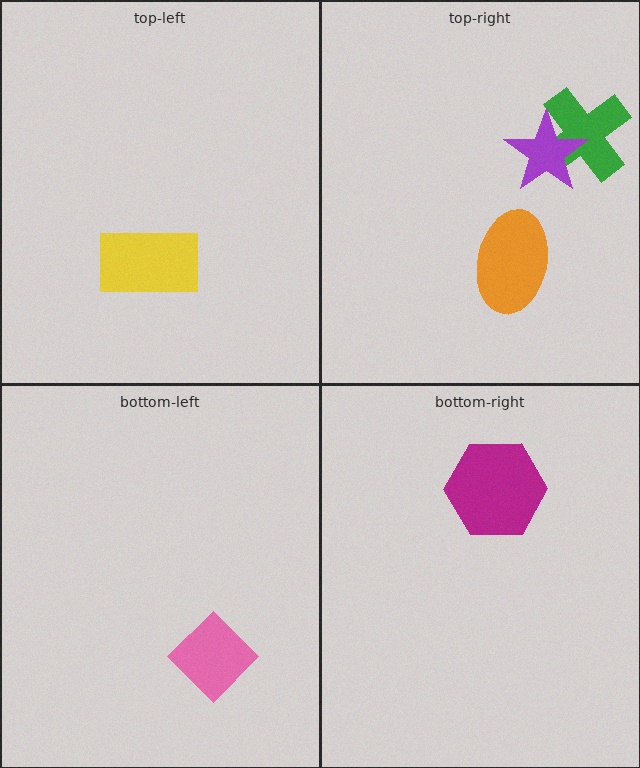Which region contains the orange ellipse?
The top-right region.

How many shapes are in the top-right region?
3.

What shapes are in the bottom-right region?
The magenta hexagon.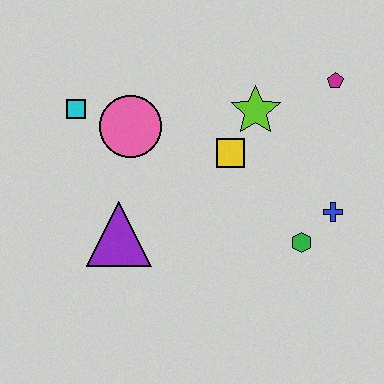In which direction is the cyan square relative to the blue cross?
The cyan square is to the left of the blue cross.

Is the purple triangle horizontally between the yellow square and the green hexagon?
No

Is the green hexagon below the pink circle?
Yes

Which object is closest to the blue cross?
The green hexagon is closest to the blue cross.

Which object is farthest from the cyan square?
The blue cross is farthest from the cyan square.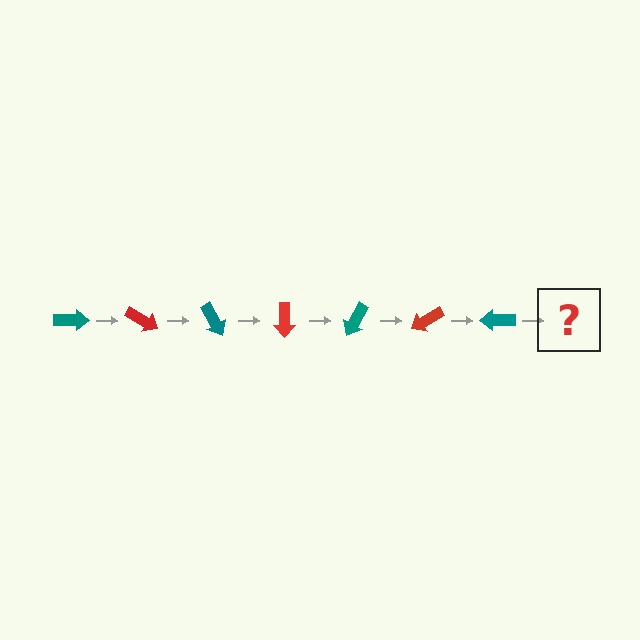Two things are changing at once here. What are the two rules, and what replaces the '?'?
The two rules are that it rotates 30 degrees each step and the color cycles through teal and red. The '?' should be a red arrow, rotated 210 degrees from the start.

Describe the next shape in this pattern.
It should be a red arrow, rotated 210 degrees from the start.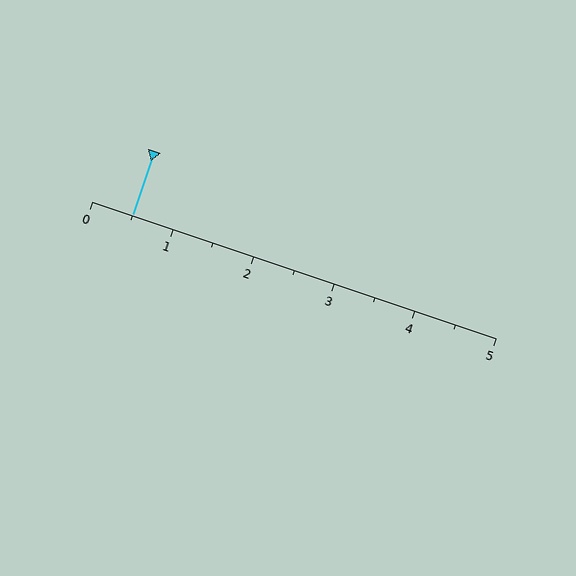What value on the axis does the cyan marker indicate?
The marker indicates approximately 0.5.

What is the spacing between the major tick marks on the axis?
The major ticks are spaced 1 apart.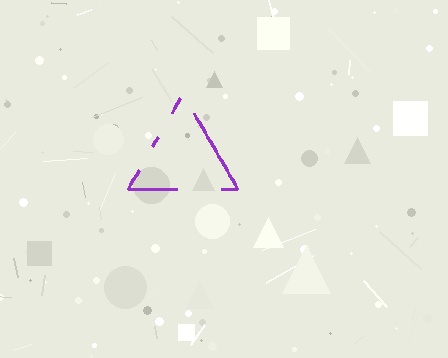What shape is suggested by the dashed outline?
The dashed outline suggests a triangle.